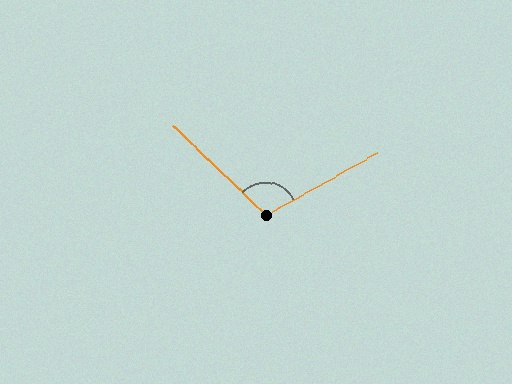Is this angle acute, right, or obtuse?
It is obtuse.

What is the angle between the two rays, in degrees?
Approximately 107 degrees.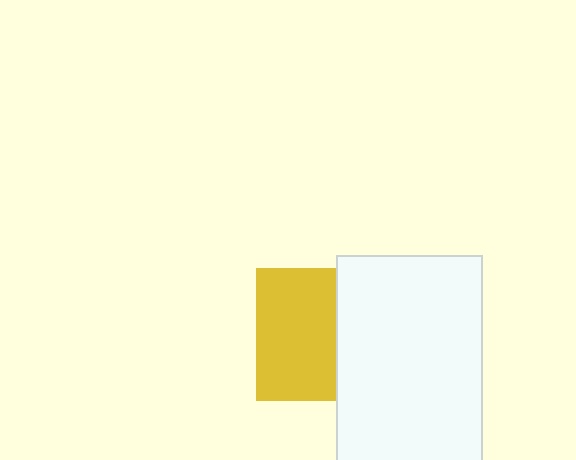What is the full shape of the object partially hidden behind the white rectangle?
The partially hidden object is a yellow square.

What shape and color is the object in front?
The object in front is a white rectangle.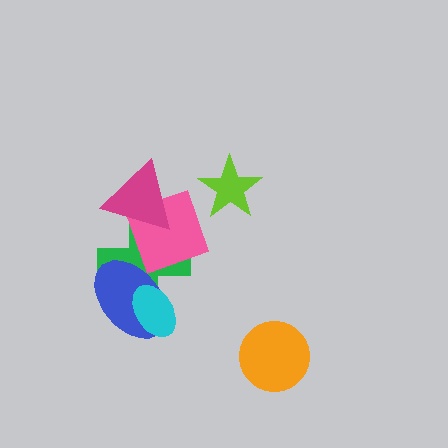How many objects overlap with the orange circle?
0 objects overlap with the orange circle.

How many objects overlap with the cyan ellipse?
2 objects overlap with the cyan ellipse.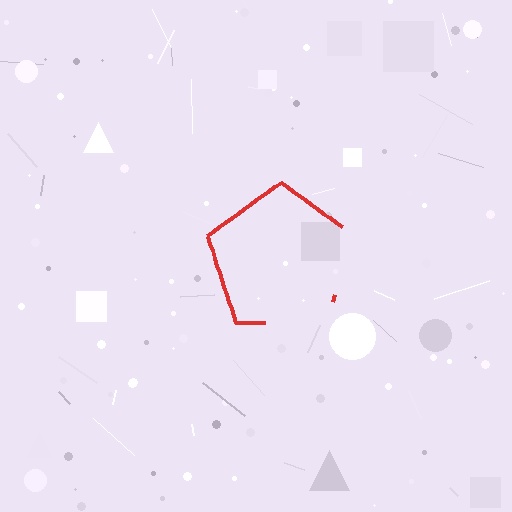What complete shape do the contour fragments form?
The contour fragments form a pentagon.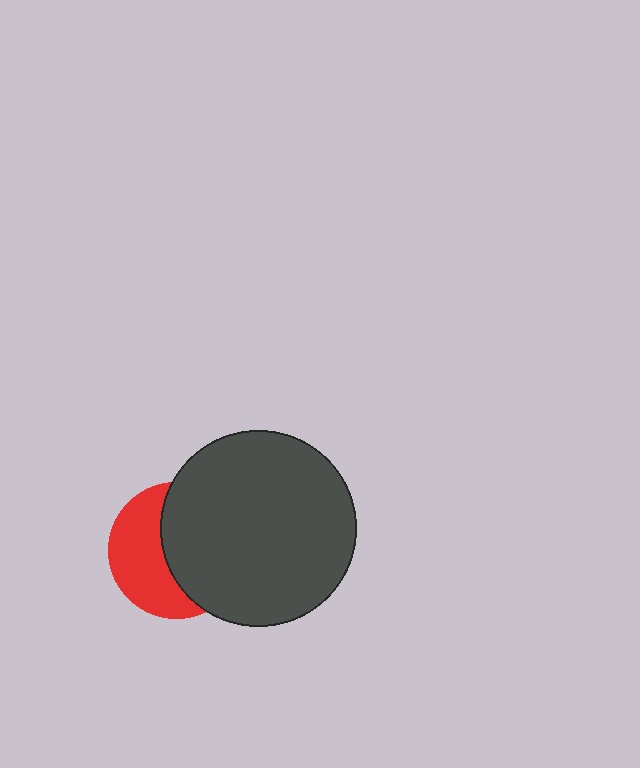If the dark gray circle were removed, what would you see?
You would see the complete red circle.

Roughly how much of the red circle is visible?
About half of it is visible (roughly 45%).